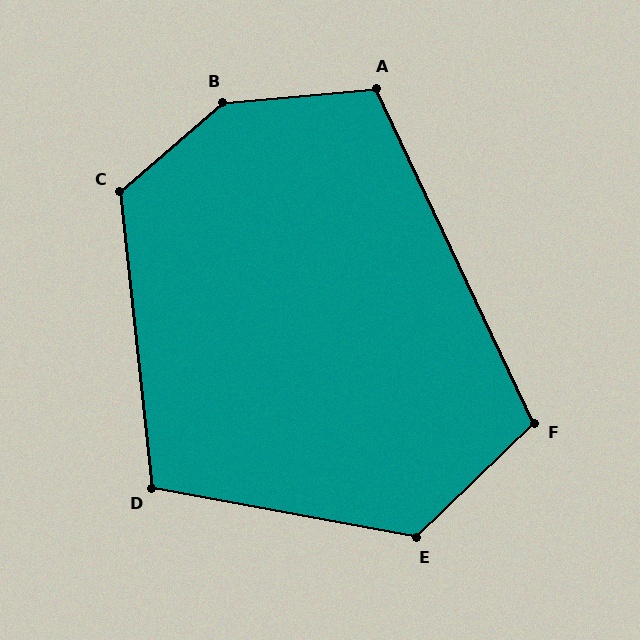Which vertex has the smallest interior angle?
D, at approximately 107 degrees.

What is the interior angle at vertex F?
Approximately 109 degrees (obtuse).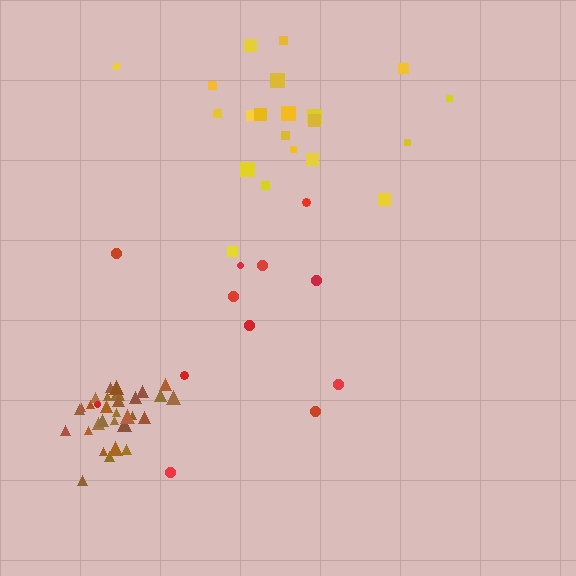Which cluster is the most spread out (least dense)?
Red.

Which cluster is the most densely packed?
Brown.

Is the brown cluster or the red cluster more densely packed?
Brown.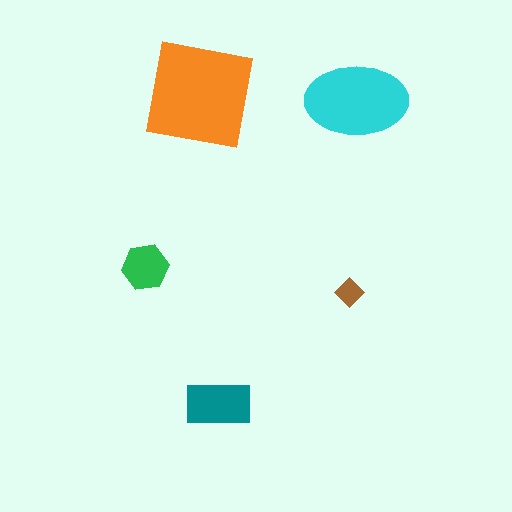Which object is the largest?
The orange square.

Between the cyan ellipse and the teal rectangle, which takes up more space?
The cyan ellipse.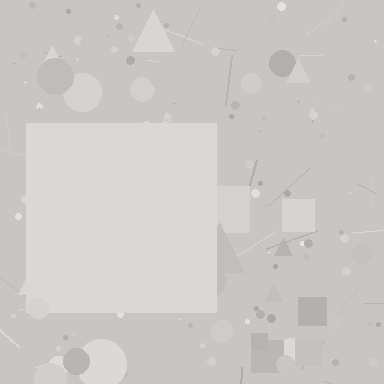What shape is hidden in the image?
A square is hidden in the image.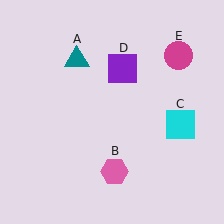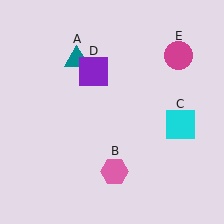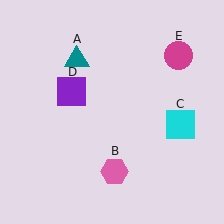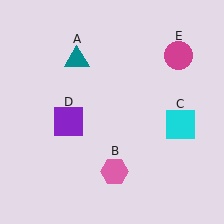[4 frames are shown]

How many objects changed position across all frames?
1 object changed position: purple square (object D).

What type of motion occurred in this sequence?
The purple square (object D) rotated counterclockwise around the center of the scene.